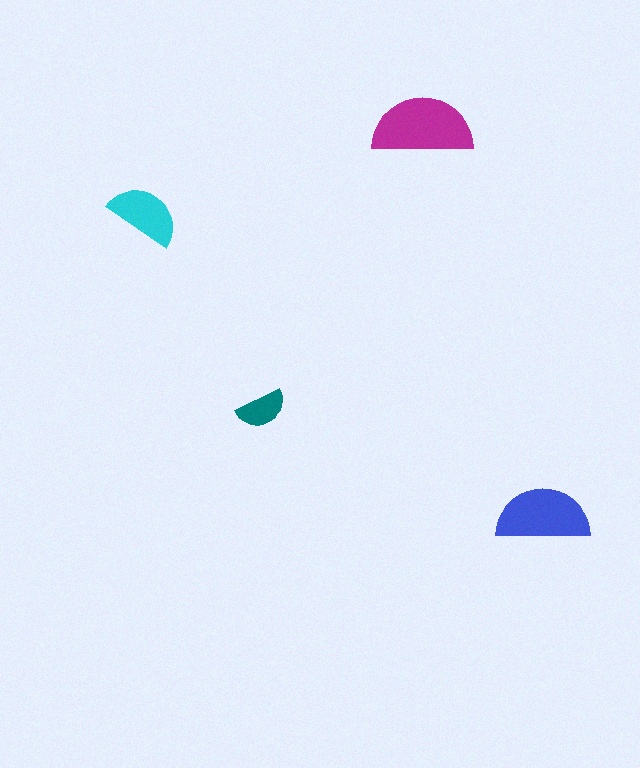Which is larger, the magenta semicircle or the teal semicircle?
The magenta one.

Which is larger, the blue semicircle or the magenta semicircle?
The magenta one.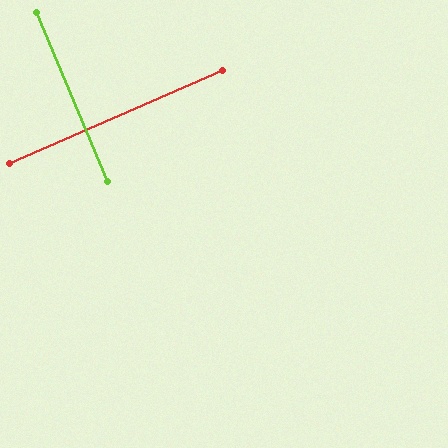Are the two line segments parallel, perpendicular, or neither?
Perpendicular — they meet at approximately 89°.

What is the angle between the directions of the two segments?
Approximately 89 degrees.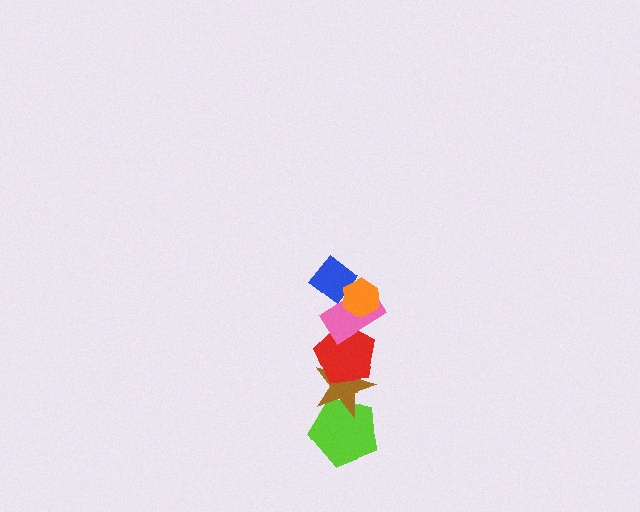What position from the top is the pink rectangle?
The pink rectangle is 3rd from the top.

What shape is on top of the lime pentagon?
The brown star is on top of the lime pentagon.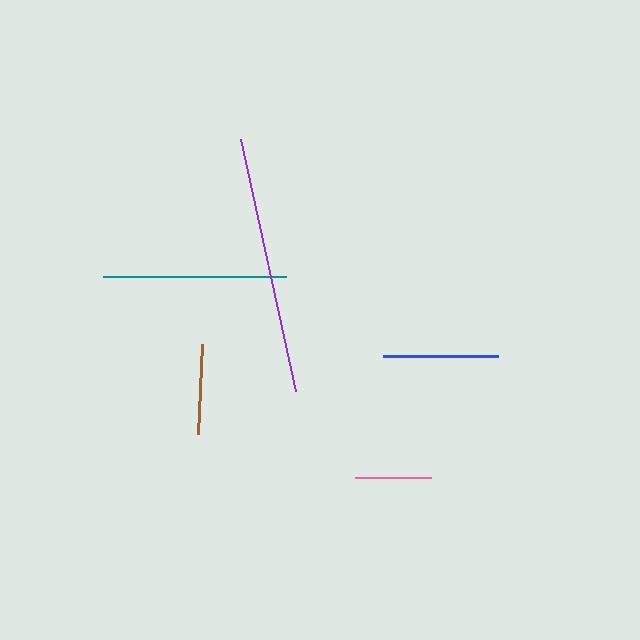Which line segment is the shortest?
The pink line is the shortest at approximately 76 pixels.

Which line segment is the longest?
The purple line is the longest at approximately 258 pixels.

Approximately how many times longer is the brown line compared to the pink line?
The brown line is approximately 1.2 times the length of the pink line.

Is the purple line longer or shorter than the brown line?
The purple line is longer than the brown line.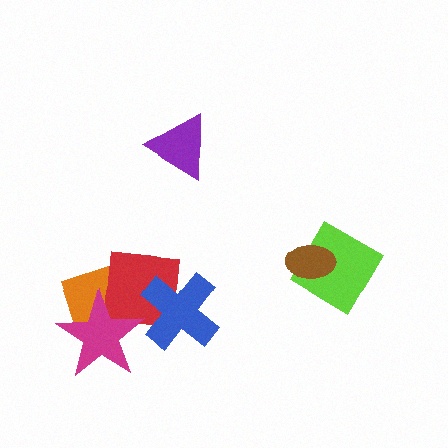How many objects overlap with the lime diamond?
1 object overlaps with the lime diamond.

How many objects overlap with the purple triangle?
0 objects overlap with the purple triangle.